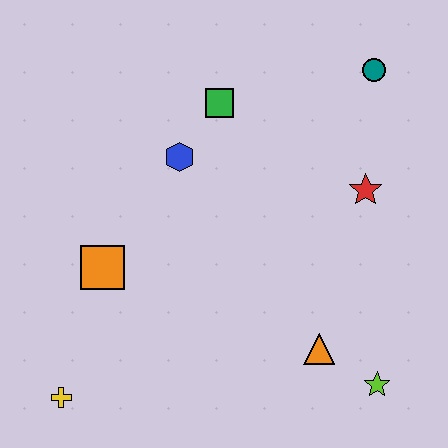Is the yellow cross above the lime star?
No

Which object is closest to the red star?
The teal circle is closest to the red star.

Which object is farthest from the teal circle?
The yellow cross is farthest from the teal circle.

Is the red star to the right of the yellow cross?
Yes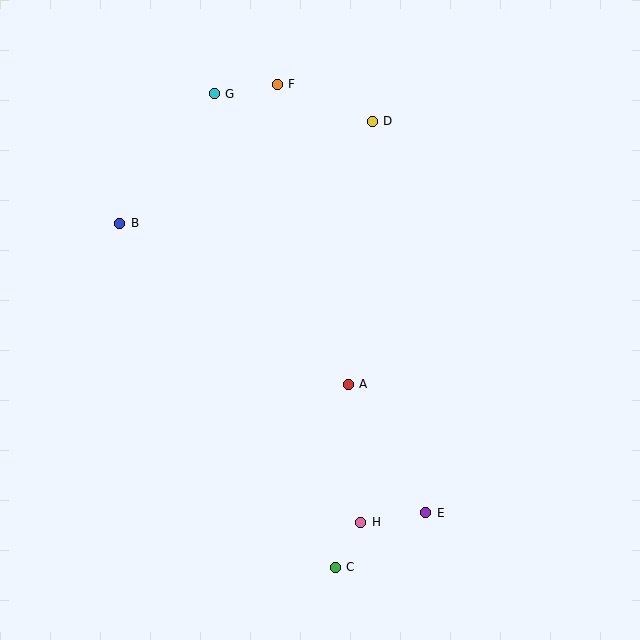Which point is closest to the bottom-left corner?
Point C is closest to the bottom-left corner.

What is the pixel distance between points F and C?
The distance between F and C is 487 pixels.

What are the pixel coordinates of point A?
Point A is at (348, 384).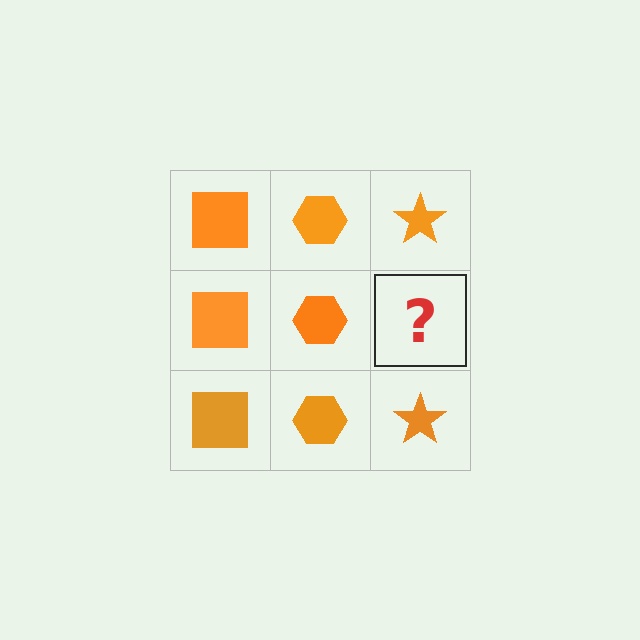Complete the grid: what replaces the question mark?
The question mark should be replaced with an orange star.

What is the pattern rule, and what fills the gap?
The rule is that each column has a consistent shape. The gap should be filled with an orange star.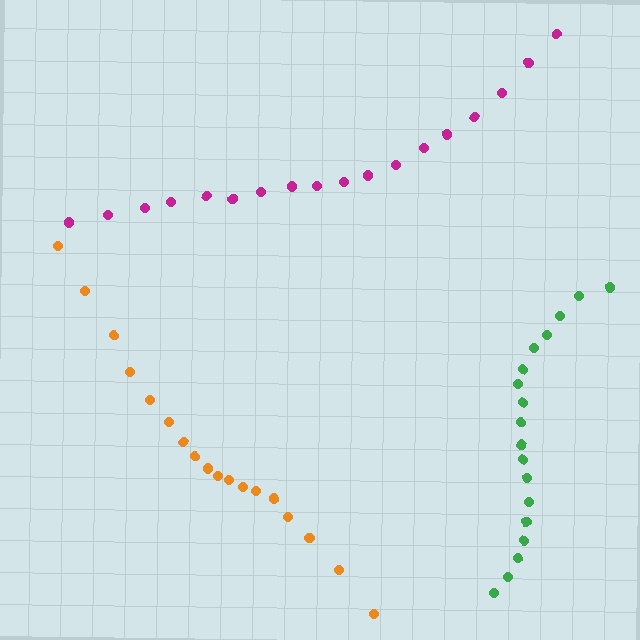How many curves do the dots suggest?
There are 3 distinct paths.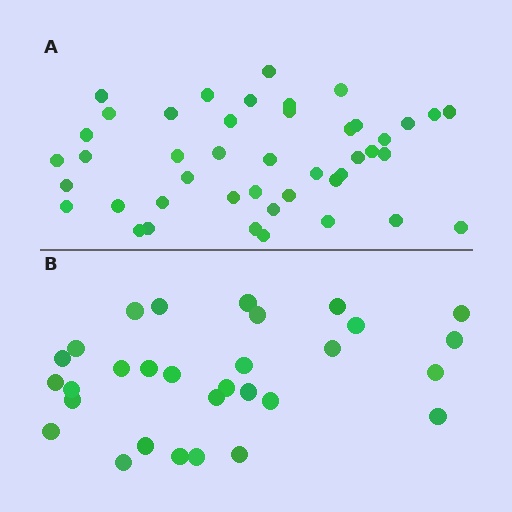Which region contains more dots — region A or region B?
Region A (the top region) has more dots.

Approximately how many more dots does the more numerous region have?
Region A has approximately 15 more dots than region B.